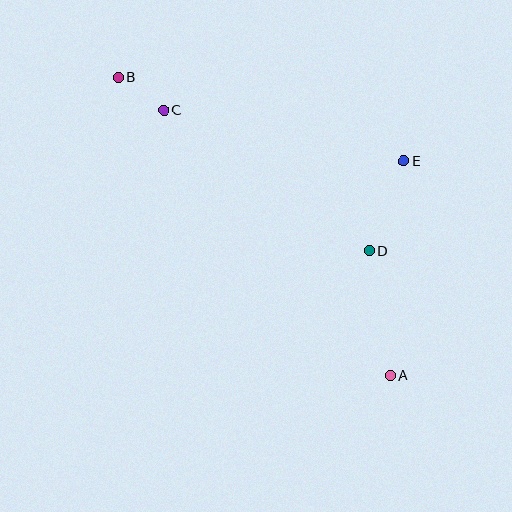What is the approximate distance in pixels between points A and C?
The distance between A and C is approximately 349 pixels.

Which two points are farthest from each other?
Points A and B are farthest from each other.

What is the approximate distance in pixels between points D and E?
The distance between D and E is approximately 96 pixels.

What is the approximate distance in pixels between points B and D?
The distance between B and D is approximately 305 pixels.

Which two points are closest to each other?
Points B and C are closest to each other.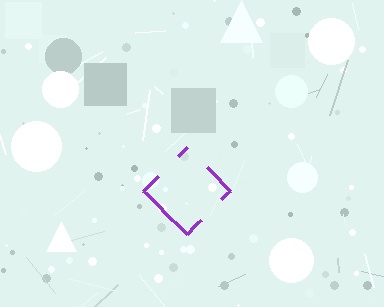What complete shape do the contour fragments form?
The contour fragments form a diamond.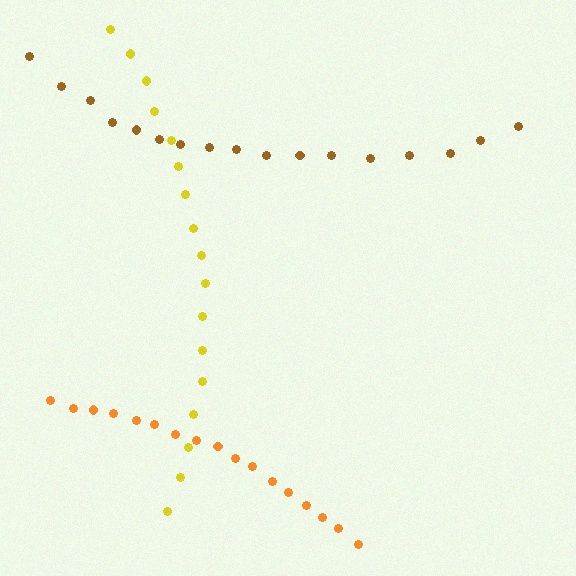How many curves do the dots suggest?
There are 3 distinct paths.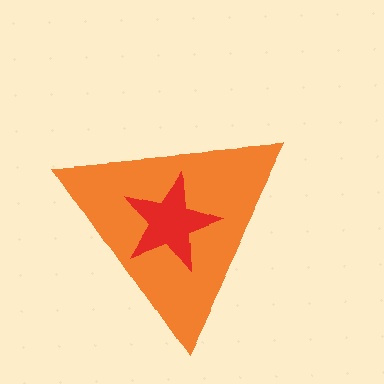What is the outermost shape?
The orange triangle.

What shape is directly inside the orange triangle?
The red star.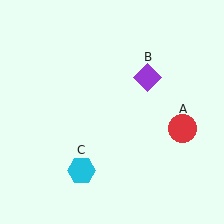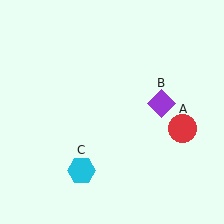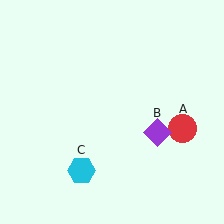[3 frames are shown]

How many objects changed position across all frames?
1 object changed position: purple diamond (object B).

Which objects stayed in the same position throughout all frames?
Red circle (object A) and cyan hexagon (object C) remained stationary.